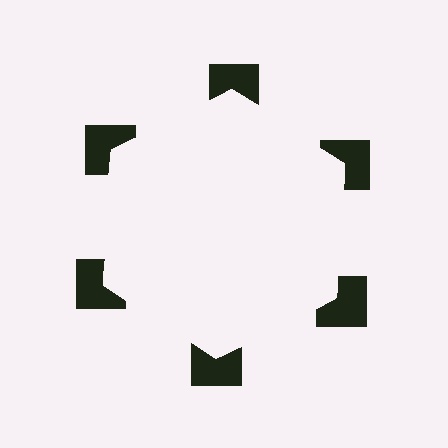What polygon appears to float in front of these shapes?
An illusory hexagon — its edges are inferred from the aligned wedge cuts in the notched squares, not physically drawn.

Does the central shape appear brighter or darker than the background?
It typically appears slightly brighter than the background, even though no actual brightness change is drawn.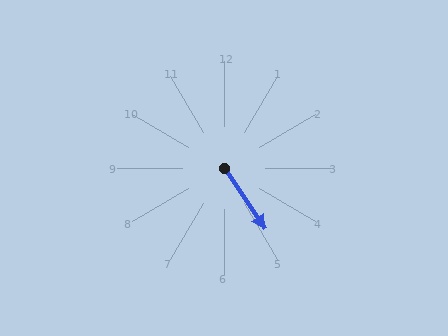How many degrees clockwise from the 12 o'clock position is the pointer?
Approximately 146 degrees.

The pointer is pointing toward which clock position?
Roughly 5 o'clock.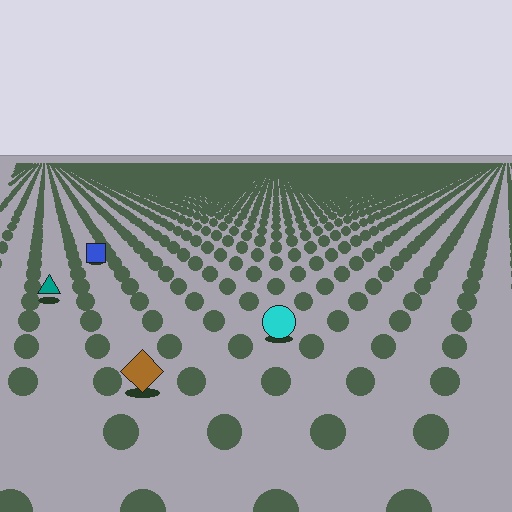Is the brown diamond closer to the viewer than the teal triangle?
Yes. The brown diamond is closer — you can tell from the texture gradient: the ground texture is coarser near it.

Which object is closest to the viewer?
The brown diamond is closest. The texture marks near it are larger and more spread out.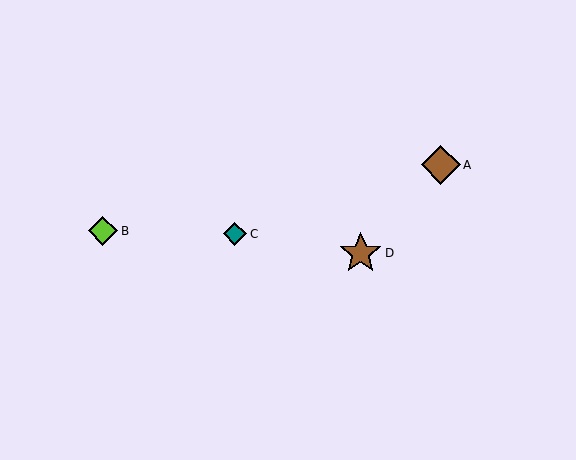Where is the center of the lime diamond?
The center of the lime diamond is at (103, 231).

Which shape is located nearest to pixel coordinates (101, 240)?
The lime diamond (labeled B) at (103, 231) is nearest to that location.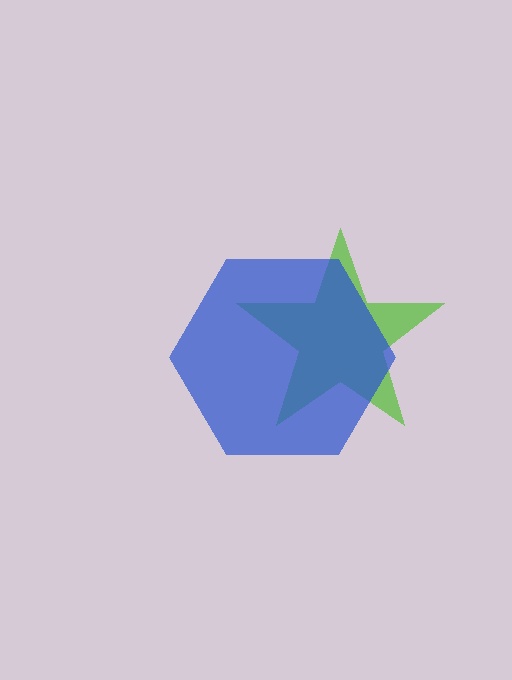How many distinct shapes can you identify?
There are 2 distinct shapes: a lime star, a blue hexagon.